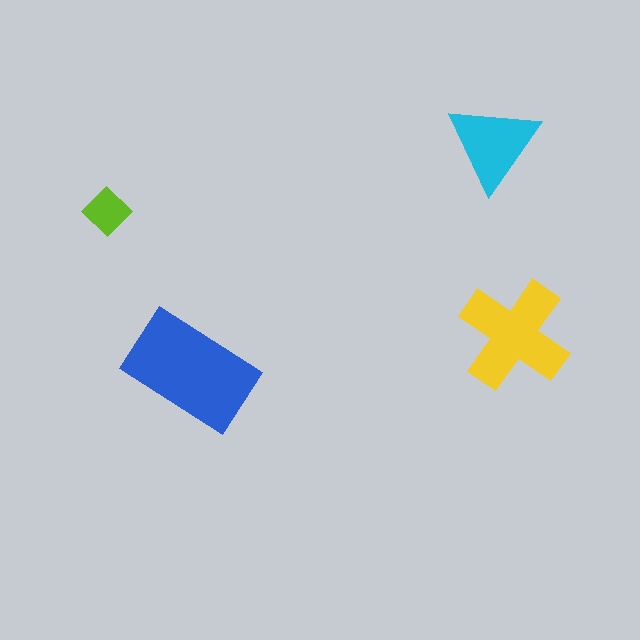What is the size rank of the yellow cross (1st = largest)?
2nd.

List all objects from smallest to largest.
The lime diamond, the cyan triangle, the yellow cross, the blue rectangle.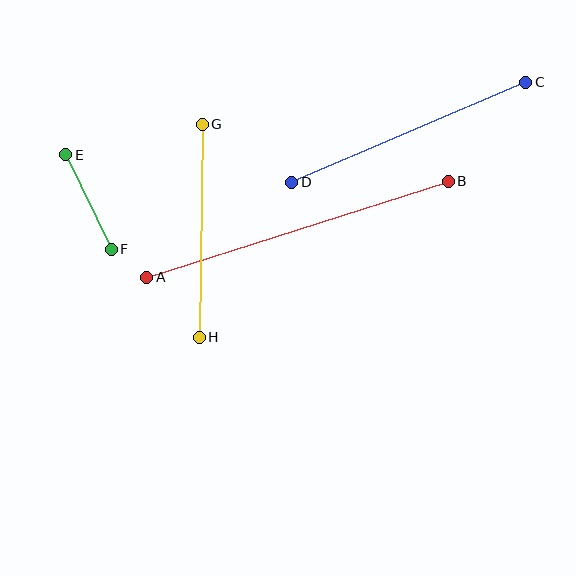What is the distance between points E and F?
The distance is approximately 105 pixels.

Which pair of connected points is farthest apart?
Points A and B are farthest apart.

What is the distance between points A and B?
The distance is approximately 316 pixels.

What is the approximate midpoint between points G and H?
The midpoint is at approximately (201, 231) pixels.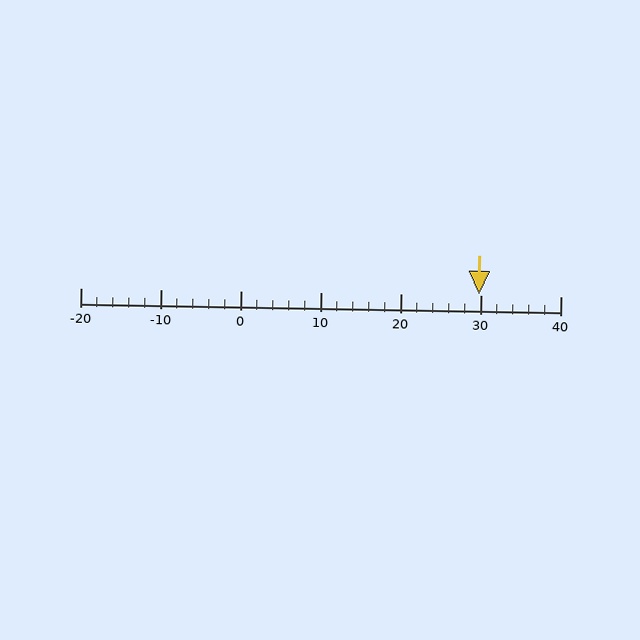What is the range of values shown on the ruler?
The ruler shows values from -20 to 40.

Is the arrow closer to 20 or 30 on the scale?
The arrow is closer to 30.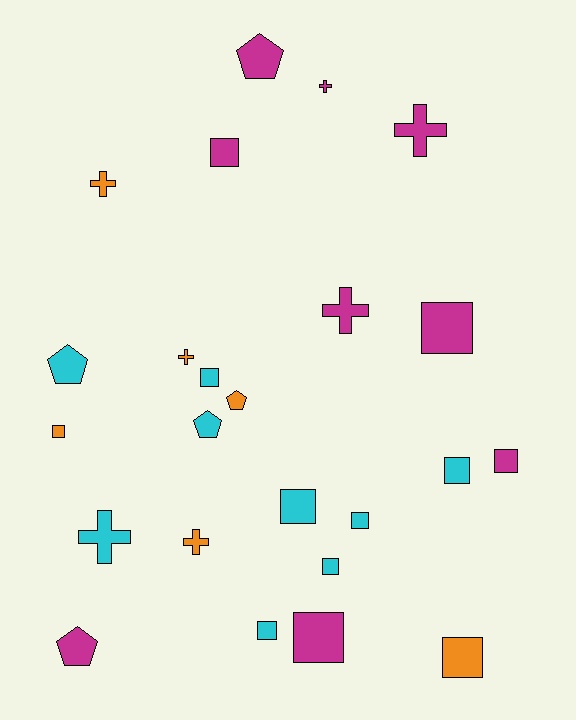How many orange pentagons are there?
There is 1 orange pentagon.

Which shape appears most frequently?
Square, with 12 objects.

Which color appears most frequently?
Cyan, with 9 objects.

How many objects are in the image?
There are 24 objects.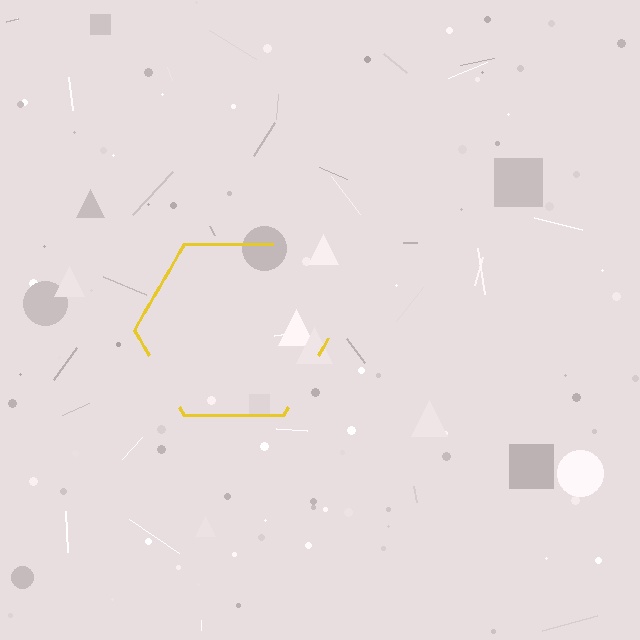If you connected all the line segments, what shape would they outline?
They would outline a hexagon.